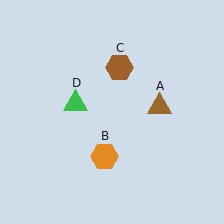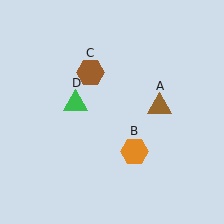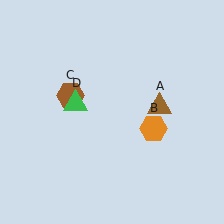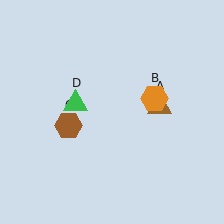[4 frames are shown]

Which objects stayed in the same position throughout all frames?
Brown triangle (object A) and green triangle (object D) remained stationary.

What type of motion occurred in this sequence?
The orange hexagon (object B), brown hexagon (object C) rotated counterclockwise around the center of the scene.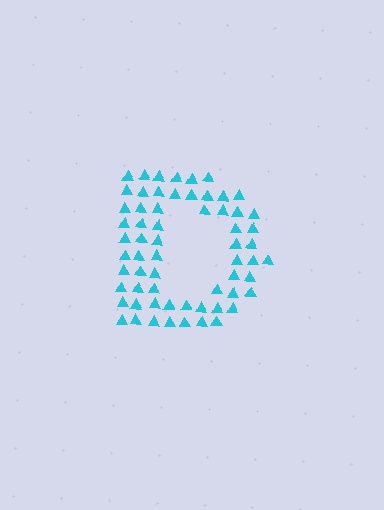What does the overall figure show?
The overall figure shows the letter D.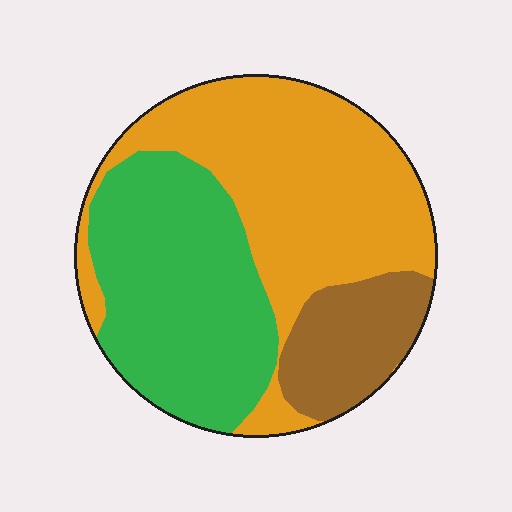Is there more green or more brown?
Green.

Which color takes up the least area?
Brown, at roughly 15%.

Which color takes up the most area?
Orange, at roughly 45%.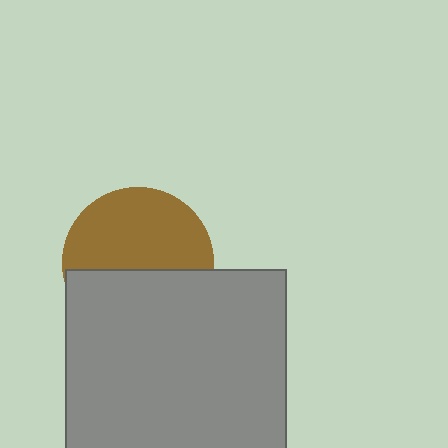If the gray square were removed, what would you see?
You would see the complete brown circle.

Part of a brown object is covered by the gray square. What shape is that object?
It is a circle.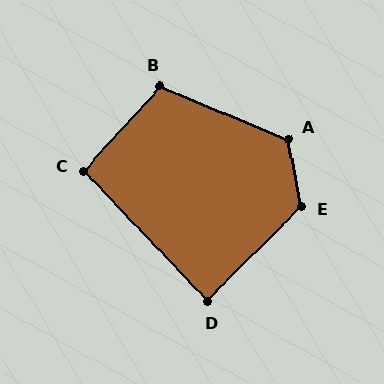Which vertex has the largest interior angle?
E, at approximately 125 degrees.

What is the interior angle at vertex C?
Approximately 95 degrees (approximately right).